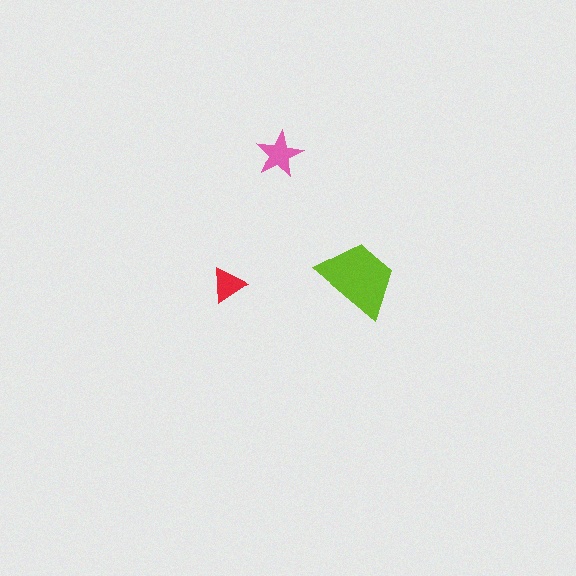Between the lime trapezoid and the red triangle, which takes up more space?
The lime trapezoid.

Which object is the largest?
The lime trapezoid.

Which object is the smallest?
The red triangle.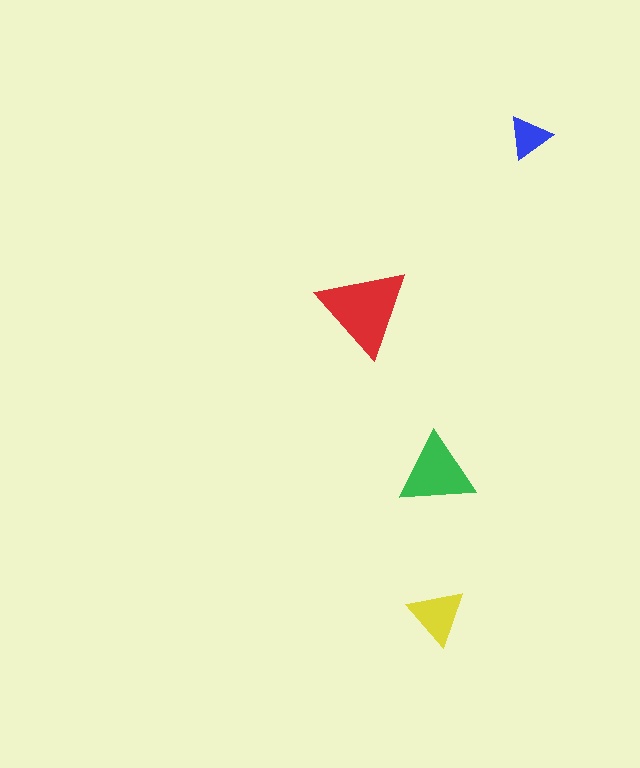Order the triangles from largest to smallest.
the red one, the green one, the yellow one, the blue one.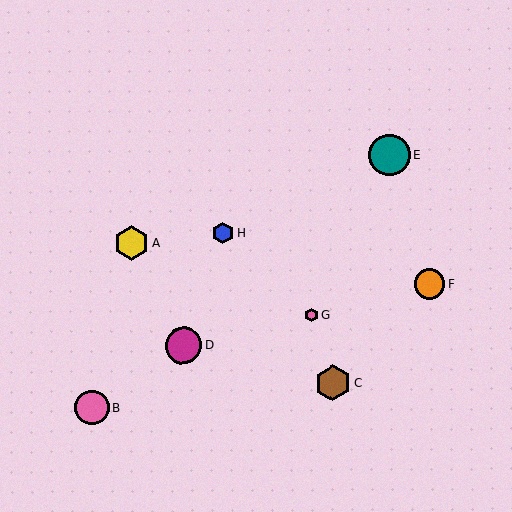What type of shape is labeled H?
Shape H is a blue hexagon.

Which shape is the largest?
The teal circle (labeled E) is the largest.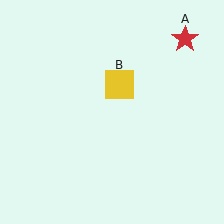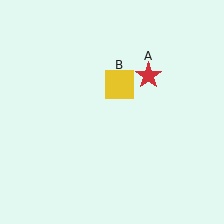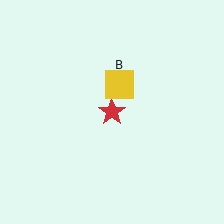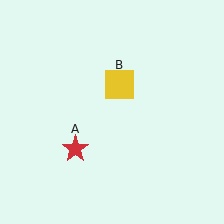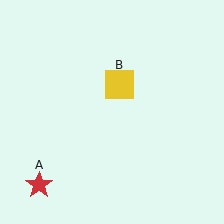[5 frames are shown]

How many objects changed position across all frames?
1 object changed position: red star (object A).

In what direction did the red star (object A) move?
The red star (object A) moved down and to the left.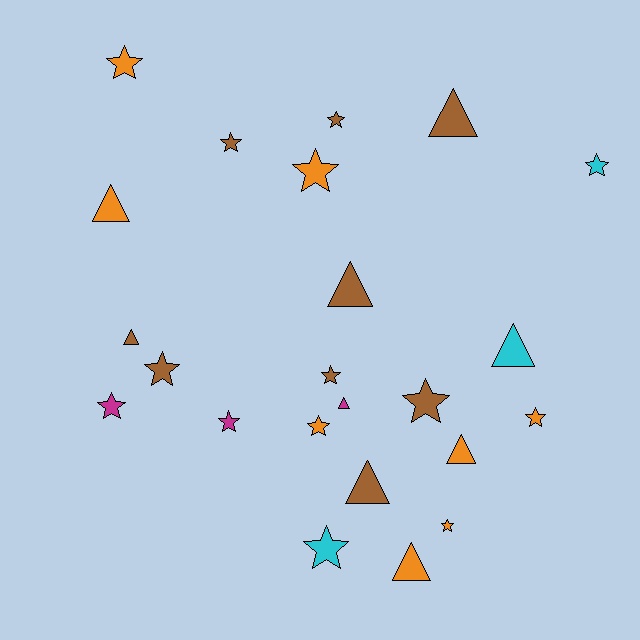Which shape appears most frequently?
Star, with 14 objects.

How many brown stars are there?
There are 5 brown stars.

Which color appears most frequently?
Brown, with 9 objects.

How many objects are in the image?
There are 23 objects.